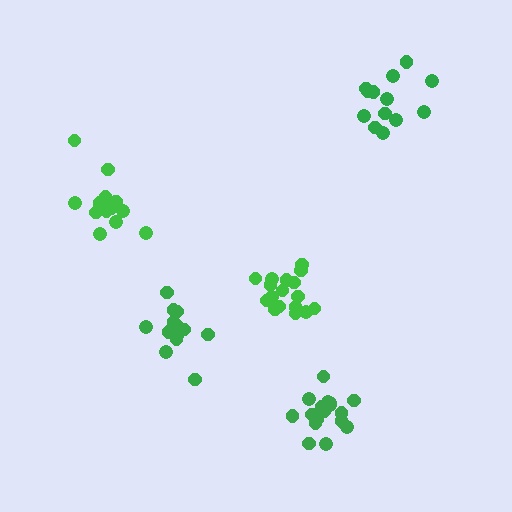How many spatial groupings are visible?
There are 5 spatial groupings.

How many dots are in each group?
Group 1: 17 dots, Group 2: 13 dots, Group 3: 17 dots, Group 4: 18 dots, Group 5: 13 dots (78 total).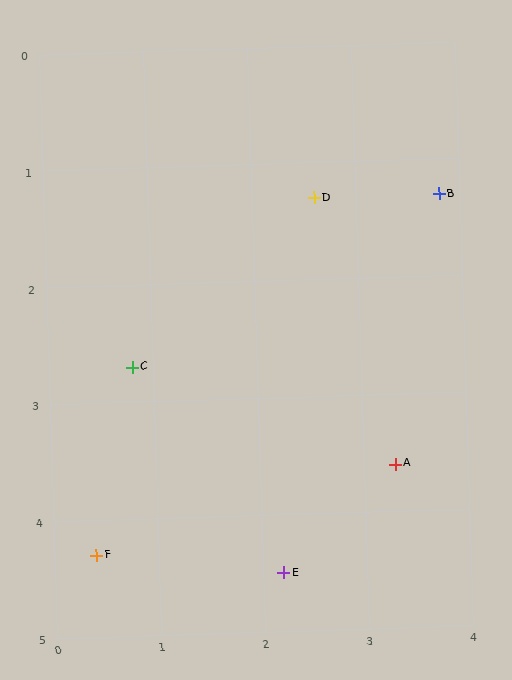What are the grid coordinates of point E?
Point E is at approximately (2.2, 4.5).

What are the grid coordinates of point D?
Point D is at approximately (2.6, 1.3).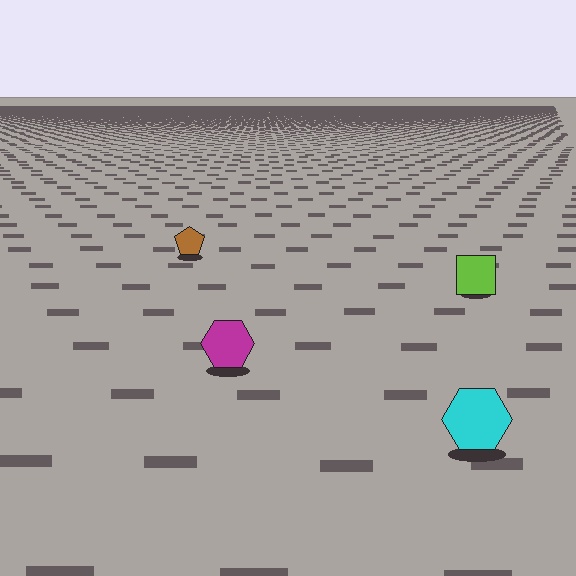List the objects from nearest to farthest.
From nearest to farthest: the cyan hexagon, the magenta hexagon, the lime square, the brown pentagon.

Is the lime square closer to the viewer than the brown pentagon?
Yes. The lime square is closer — you can tell from the texture gradient: the ground texture is coarser near it.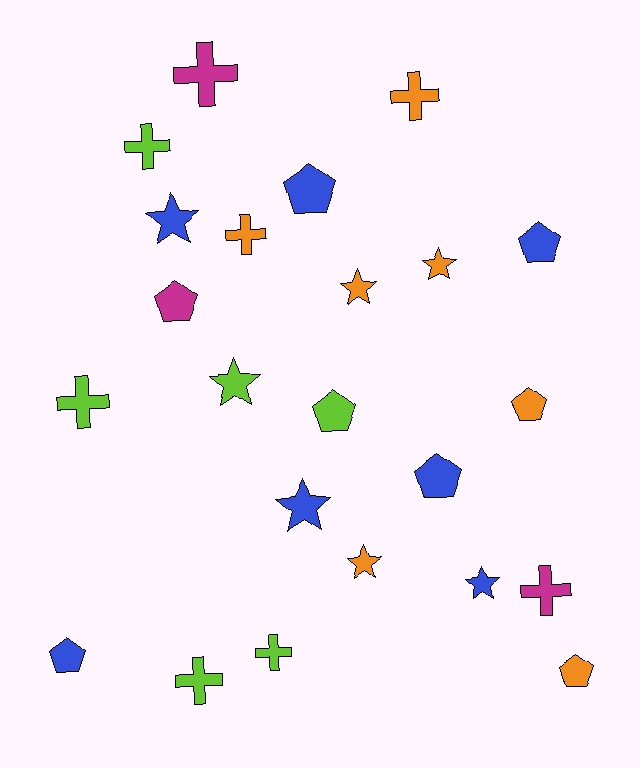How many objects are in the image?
There are 23 objects.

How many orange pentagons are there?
There are 2 orange pentagons.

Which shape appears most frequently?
Cross, with 8 objects.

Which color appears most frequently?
Blue, with 7 objects.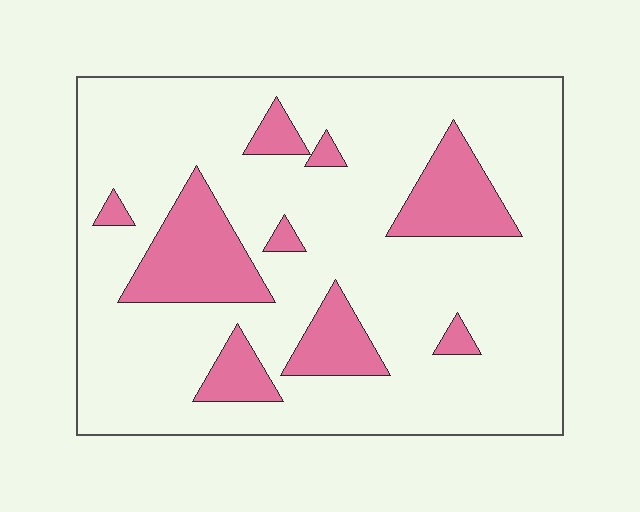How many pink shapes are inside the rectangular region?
9.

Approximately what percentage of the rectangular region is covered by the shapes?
Approximately 20%.